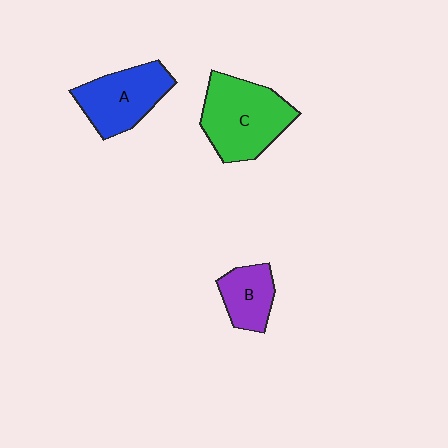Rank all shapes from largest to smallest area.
From largest to smallest: C (green), A (blue), B (purple).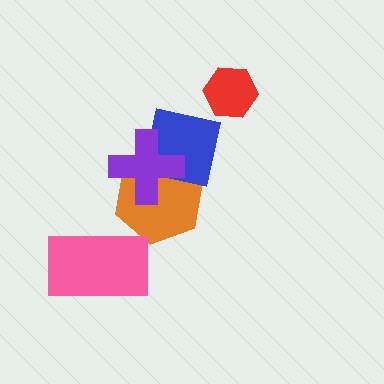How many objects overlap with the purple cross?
2 objects overlap with the purple cross.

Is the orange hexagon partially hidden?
Yes, it is partially covered by another shape.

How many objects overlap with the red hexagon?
0 objects overlap with the red hexagon.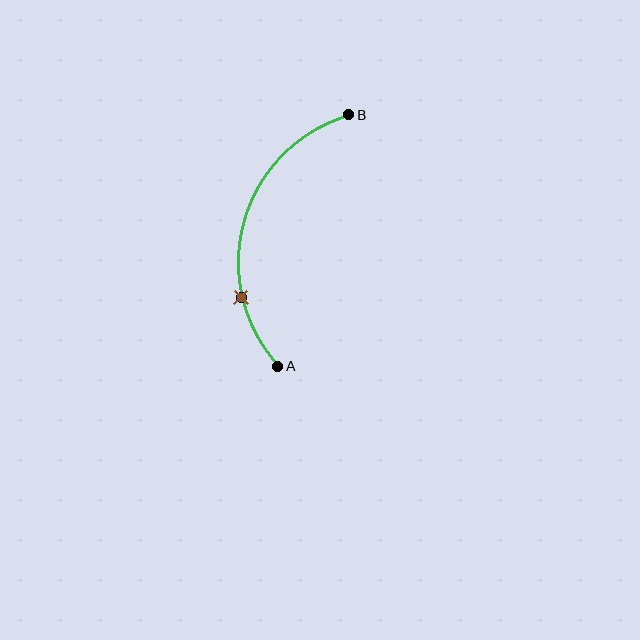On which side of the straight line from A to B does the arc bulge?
The arc bulges to the left of the straight line connecting A and B.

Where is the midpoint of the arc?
The arc midpoint is the point on the curve farthest from the straight line joining A and B. It sits to the left of that line.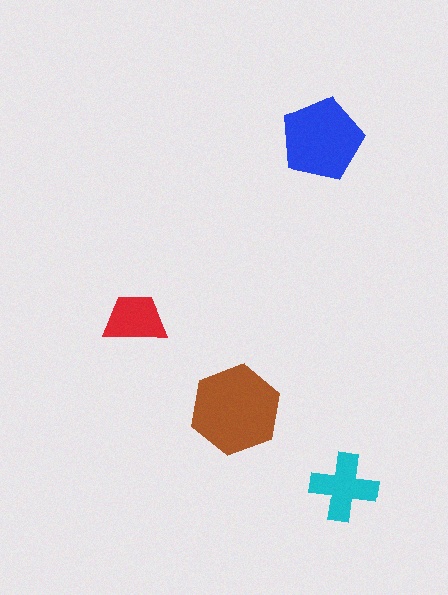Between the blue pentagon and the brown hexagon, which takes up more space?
The brown hexagon.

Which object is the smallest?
The red trapezoid.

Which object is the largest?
The brown hexagon.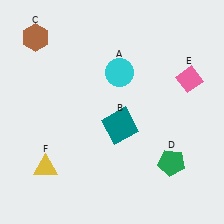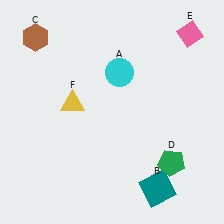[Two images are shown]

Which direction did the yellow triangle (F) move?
The yellow triangle (F) moved up.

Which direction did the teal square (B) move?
The teal square (B) moved down.